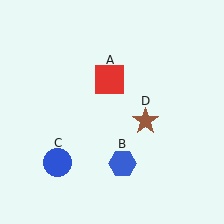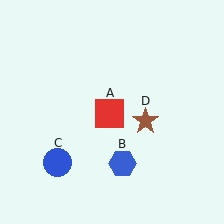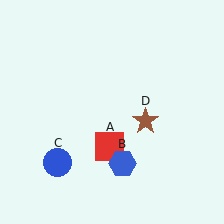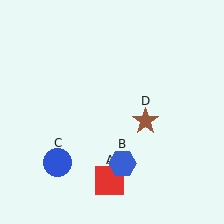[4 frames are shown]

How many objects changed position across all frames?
1 object changed position: red square (object A).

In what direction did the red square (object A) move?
The red square (object A) moved down.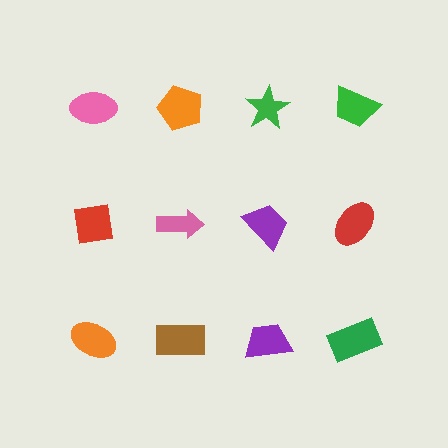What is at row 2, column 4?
A red ellipse.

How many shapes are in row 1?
4 shapes.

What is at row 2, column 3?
A purple trapezoid.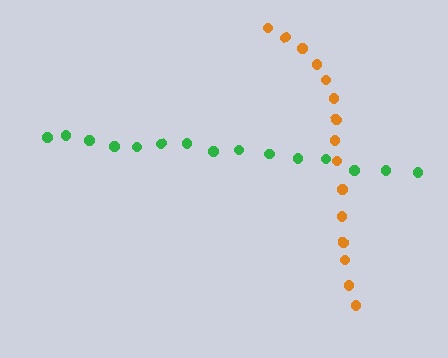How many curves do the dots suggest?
There are 2 distinct paths.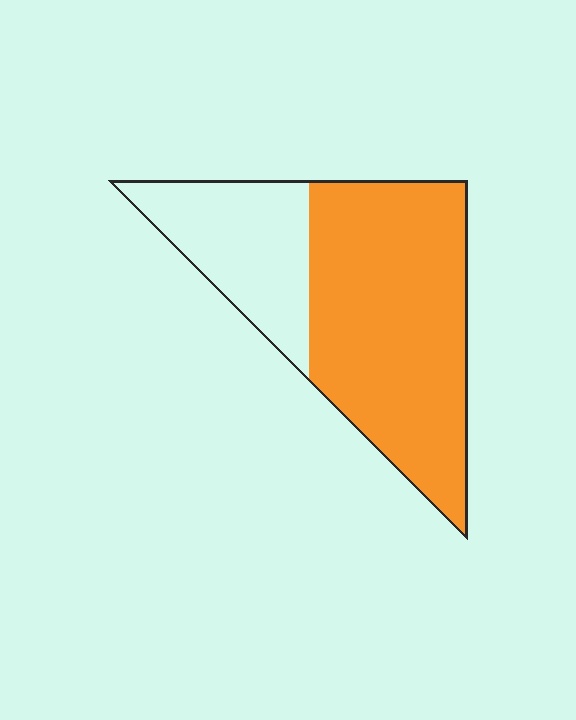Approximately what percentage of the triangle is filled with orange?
Approximately 70%.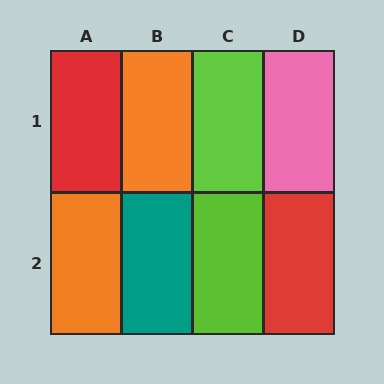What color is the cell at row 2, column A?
Orange.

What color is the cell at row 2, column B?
Teal.